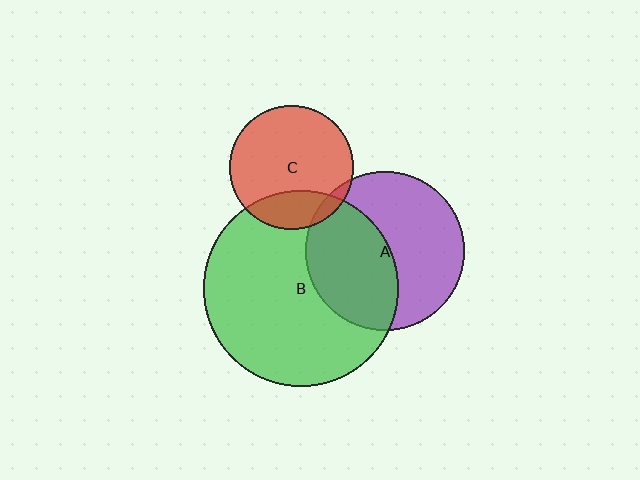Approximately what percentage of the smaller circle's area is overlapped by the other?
Approximately 45%.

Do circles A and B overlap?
Yes.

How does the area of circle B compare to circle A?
Approximately 1.5 times.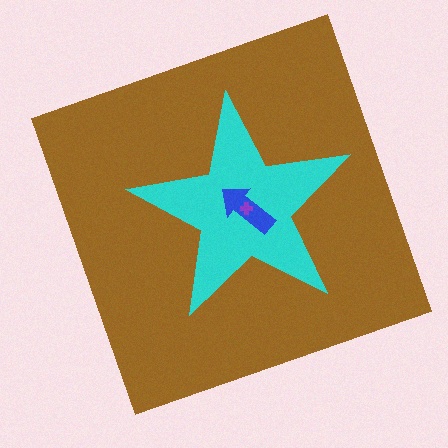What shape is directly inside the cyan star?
The blue arrow.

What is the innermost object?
The purple cross.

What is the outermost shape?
The brown square.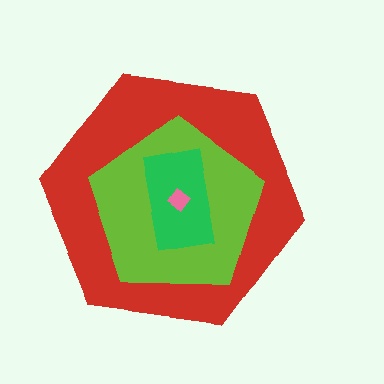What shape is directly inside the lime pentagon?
The green rectangle.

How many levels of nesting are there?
4.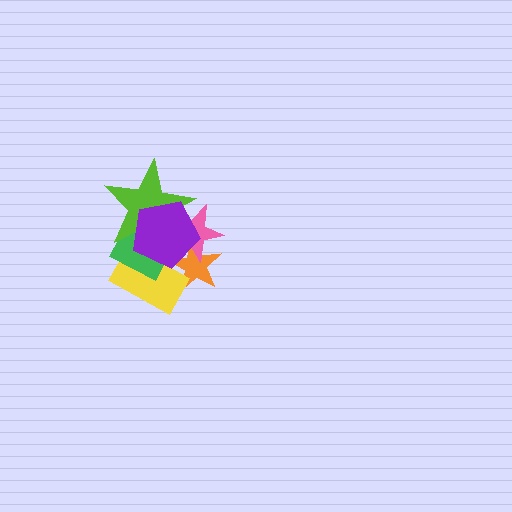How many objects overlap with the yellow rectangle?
4 objects overlap with the yellow rectangle.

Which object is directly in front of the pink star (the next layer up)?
The lime star is directly in front of the pink star.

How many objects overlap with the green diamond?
5 objects overlap with the green diamond.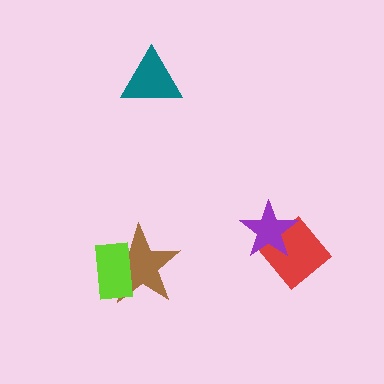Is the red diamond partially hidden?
Yes, it is partially covered by another shape.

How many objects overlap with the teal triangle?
0 objects overlap with the teal triangle.